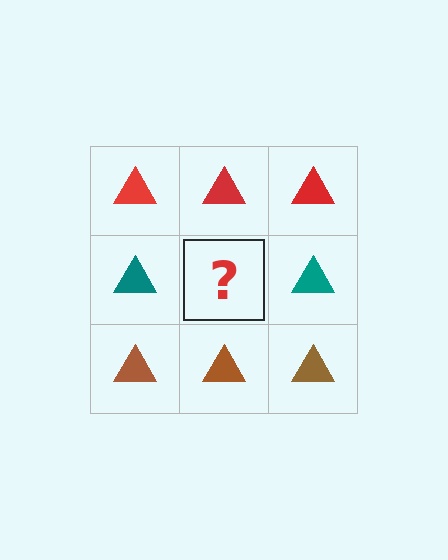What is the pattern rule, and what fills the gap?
The rule is that each row has a consistent color. The gap should be filled with a teal triangle.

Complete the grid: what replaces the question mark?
The question mark should be replaced with a teal triangle.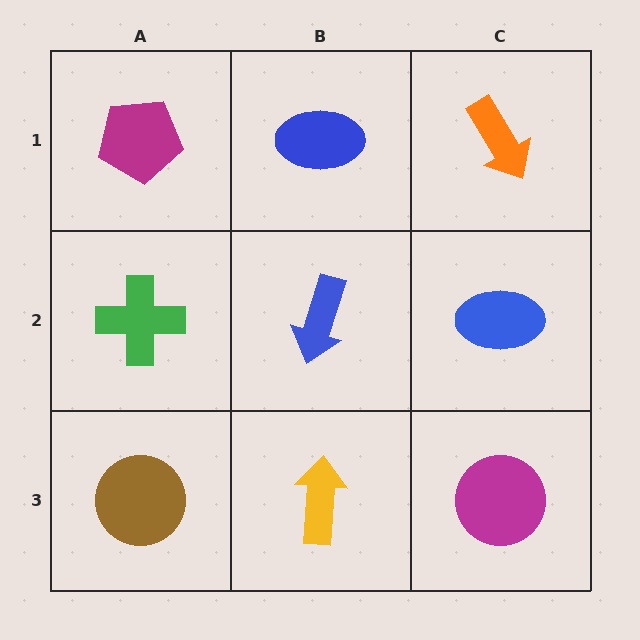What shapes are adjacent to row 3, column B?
A blue arrow (row 2, column B), a brown circle (row 3, column A), a magenta circle (row 3, column C).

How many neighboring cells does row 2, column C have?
3.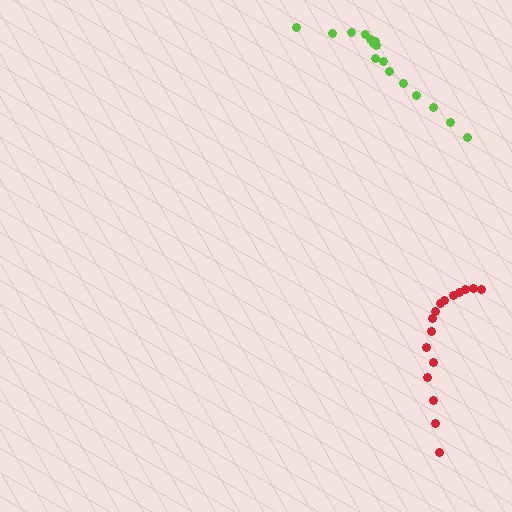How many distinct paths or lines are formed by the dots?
There are 2 distinct paths.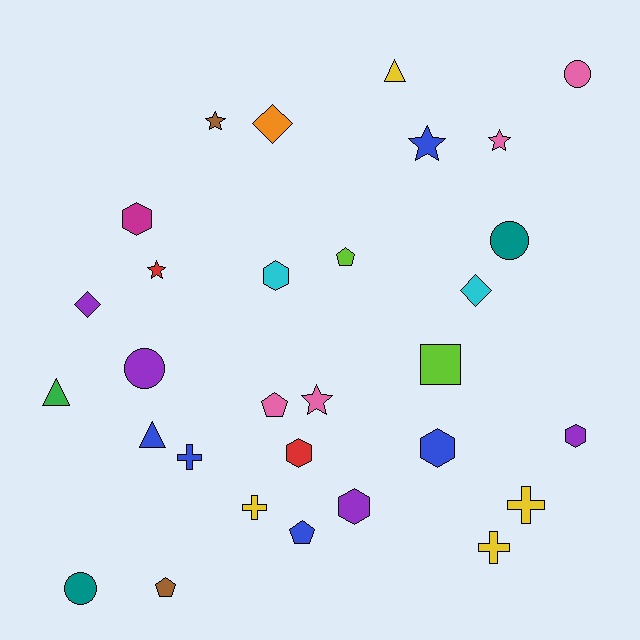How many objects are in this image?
There are 30 objects.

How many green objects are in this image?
There is 1 green object.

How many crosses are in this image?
There are 4 crosses.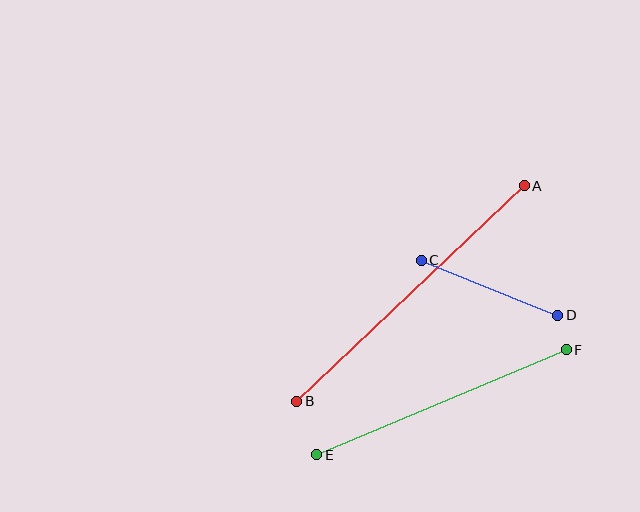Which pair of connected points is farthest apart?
Points A and B are farthest apart.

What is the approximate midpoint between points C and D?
The midpoint is at approximately (490, 288) pixels.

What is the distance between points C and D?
The distance is approximately 148 pixels.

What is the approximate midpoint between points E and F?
The midpoint is at approximately (442, 402) pixels.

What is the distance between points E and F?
The distance is approximately 271 pixels.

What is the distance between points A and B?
The distance is approximately 313 pixels.